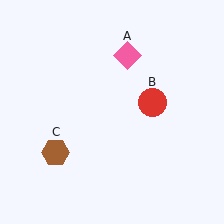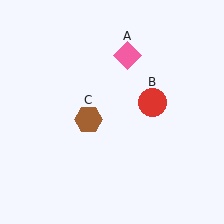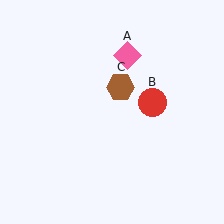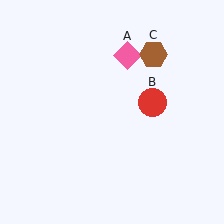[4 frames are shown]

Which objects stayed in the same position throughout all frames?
Pink diamond (object A) and red circle (object B) remained stationary.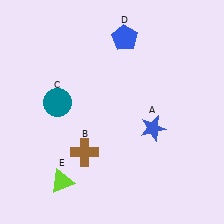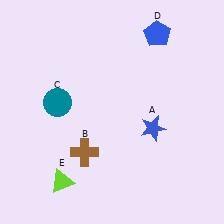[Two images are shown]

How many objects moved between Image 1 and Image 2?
1 object moved between the two images.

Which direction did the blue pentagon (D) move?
The blue pentagon (D) moved right.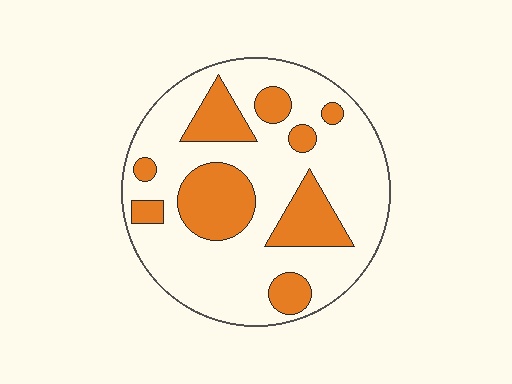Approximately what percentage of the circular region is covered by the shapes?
Approximately 30%.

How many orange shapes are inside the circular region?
9.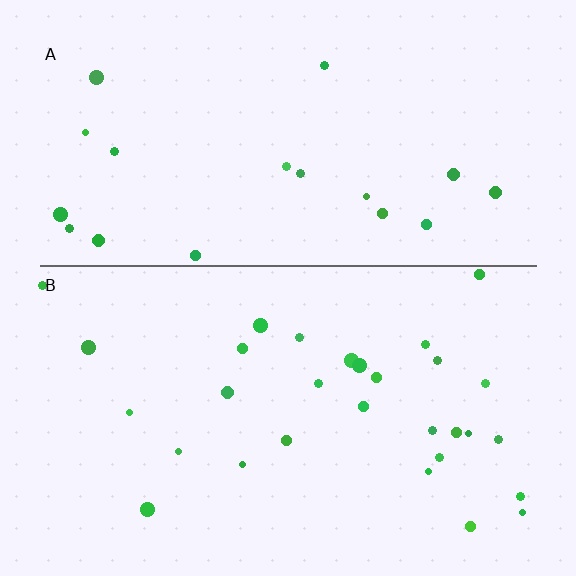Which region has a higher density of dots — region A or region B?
B (the bottom).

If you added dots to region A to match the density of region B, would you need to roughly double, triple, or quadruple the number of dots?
Approximately double.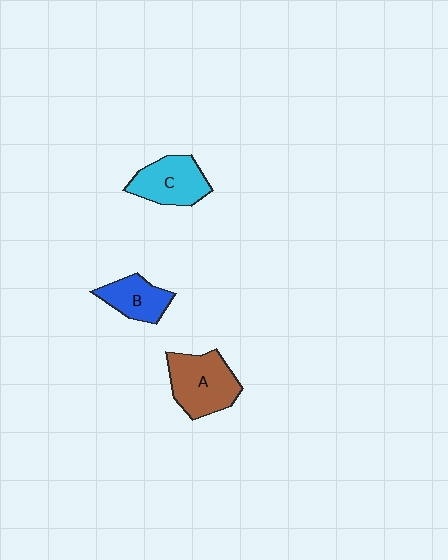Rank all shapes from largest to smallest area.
From largest to smallest: A (brown), C (cyan), B (blue).